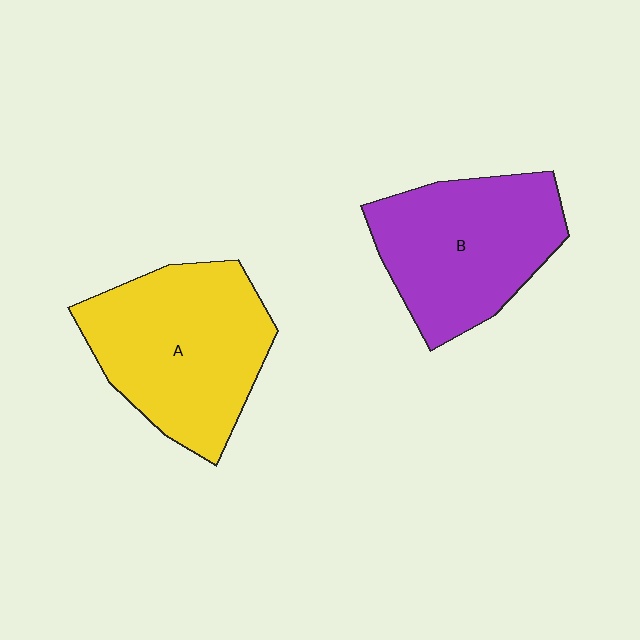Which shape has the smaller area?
Shape B (purple).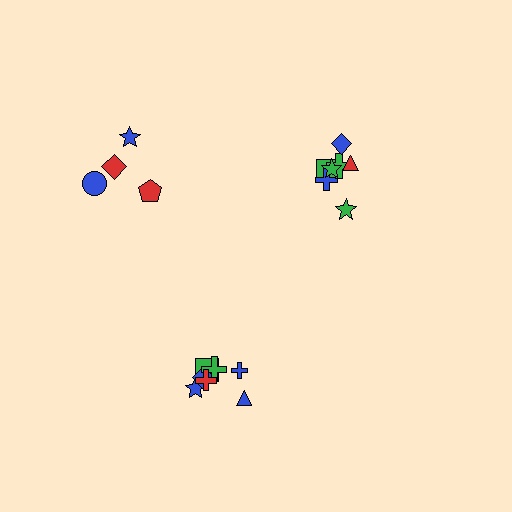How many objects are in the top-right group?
There are 7 objects.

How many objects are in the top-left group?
There are 4 objects.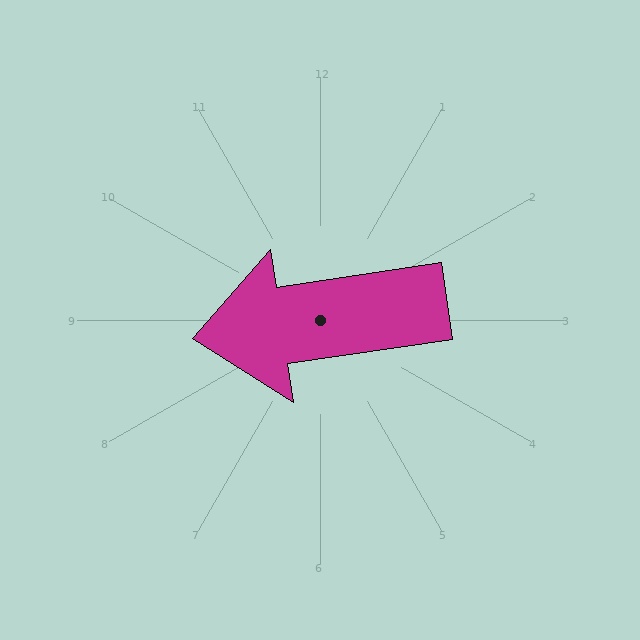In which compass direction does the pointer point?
West.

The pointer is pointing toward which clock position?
Roughly 9 o'clock.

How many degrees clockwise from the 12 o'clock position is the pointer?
Approximately 262 degrees.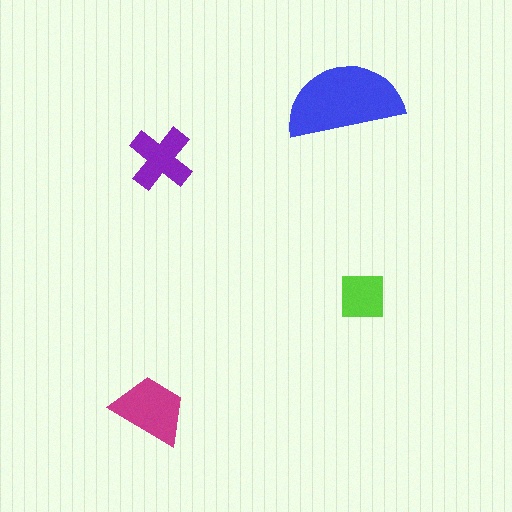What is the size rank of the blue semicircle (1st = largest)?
1st.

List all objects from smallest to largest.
The lime square, the purple cross, the magenta trapezoid, the blue semicircle.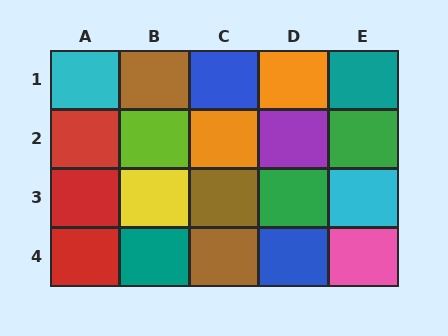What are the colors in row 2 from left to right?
Red, lime, orange, purple, green.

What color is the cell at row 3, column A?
Red.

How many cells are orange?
2 cells are orange.